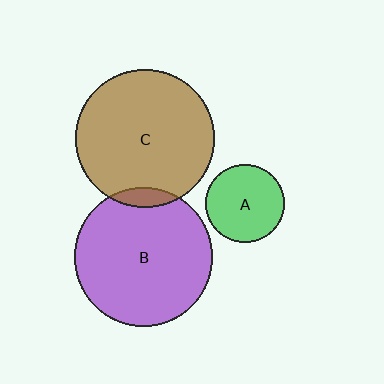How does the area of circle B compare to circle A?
Approximately 3.1 times.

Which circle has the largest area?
Circle C (brown).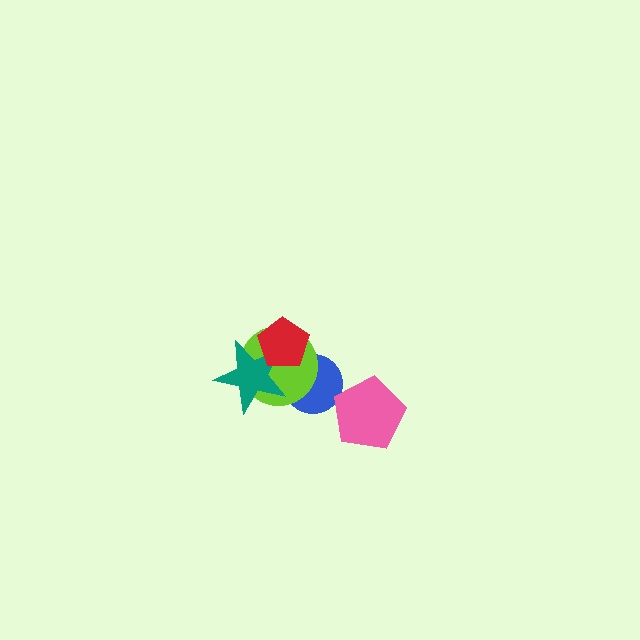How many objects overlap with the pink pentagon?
0 objects overlap with the pink pentagon.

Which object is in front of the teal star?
The red pentagon is in front of the teal star.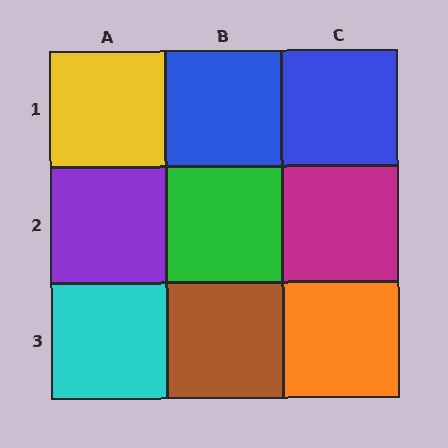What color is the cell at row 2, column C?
Magenta.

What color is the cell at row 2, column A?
Purple.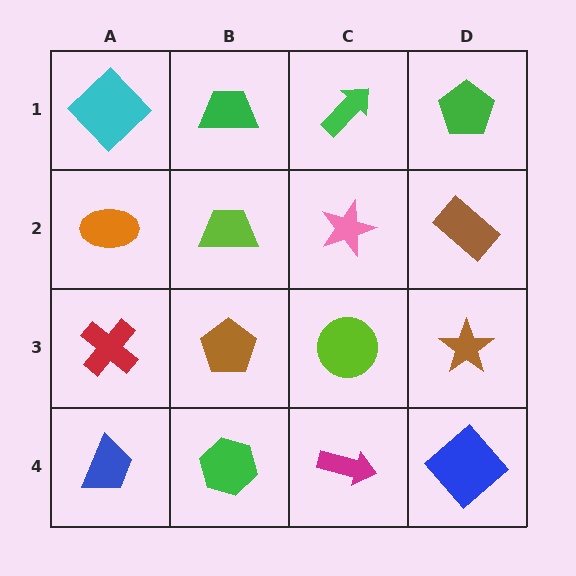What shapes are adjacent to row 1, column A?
An orange ellipse (row 2, column A), a green trapezoid (row 1, column B).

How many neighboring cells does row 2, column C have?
4.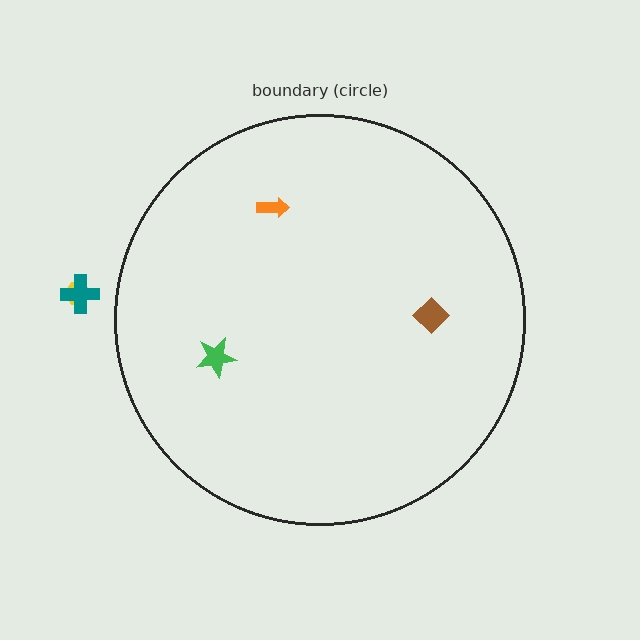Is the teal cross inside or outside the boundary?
Outside.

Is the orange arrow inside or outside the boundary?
Inside.